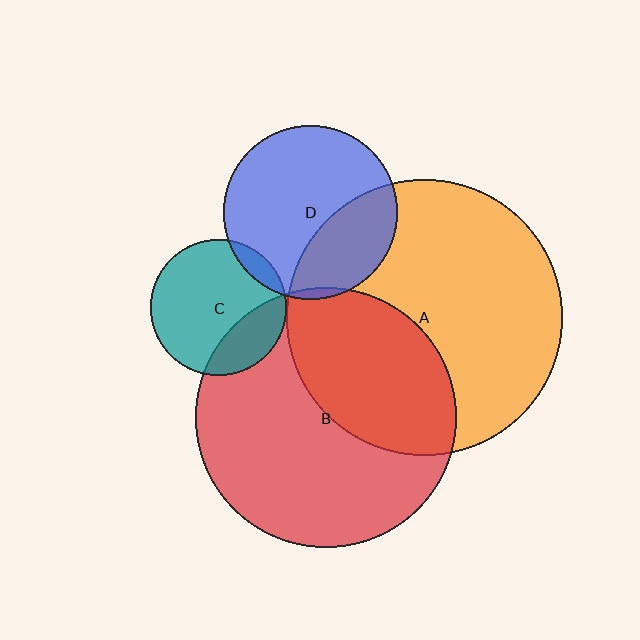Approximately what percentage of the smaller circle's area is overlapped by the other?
Approximately 25%.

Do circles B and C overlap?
Yes.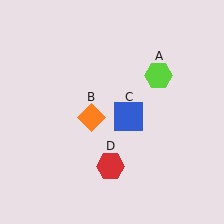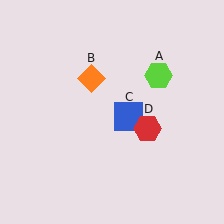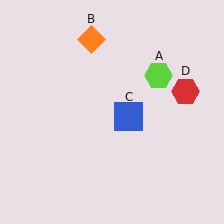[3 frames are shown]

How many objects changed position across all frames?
2 objects changed position: orange diamond (object B), red hexagon (object D).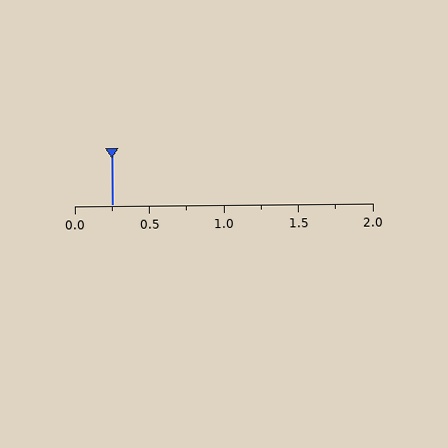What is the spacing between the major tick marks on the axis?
The major ticks are spaced 0.5 apart.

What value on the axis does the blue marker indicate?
The marker indicates approximately 0.25.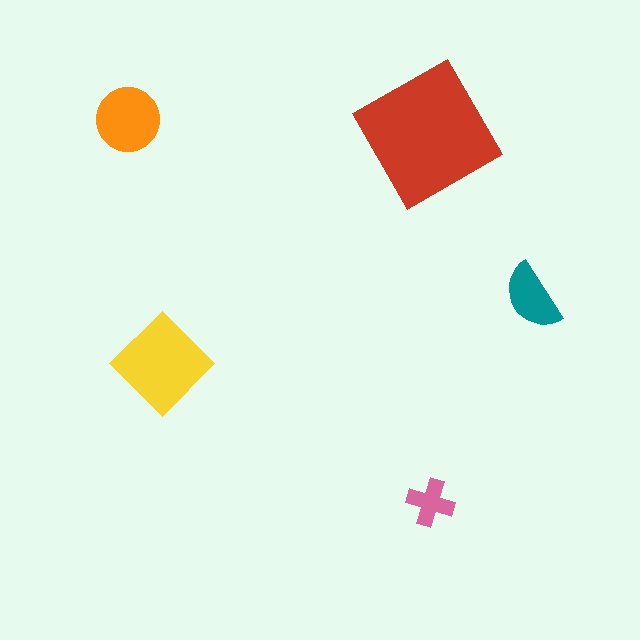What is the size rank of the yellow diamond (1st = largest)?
2nd.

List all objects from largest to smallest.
The red square, the yellow diamond, the orange circle, the teal semicircle, the pink cross.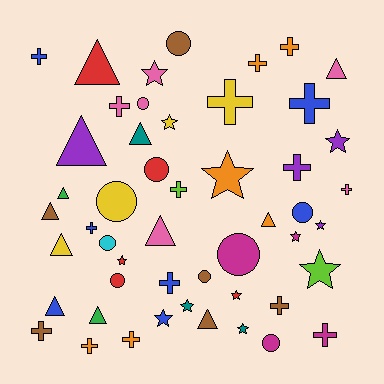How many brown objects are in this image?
There are 6 brown objects.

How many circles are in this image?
There are 10 circles.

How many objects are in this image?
There are 50 objects.